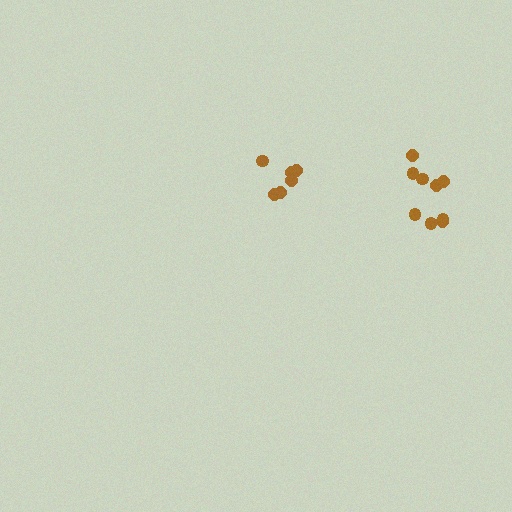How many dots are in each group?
Group 1: 6 dots, Group 2: 9 dots (15 total).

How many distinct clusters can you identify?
There are 2 distinct clusters.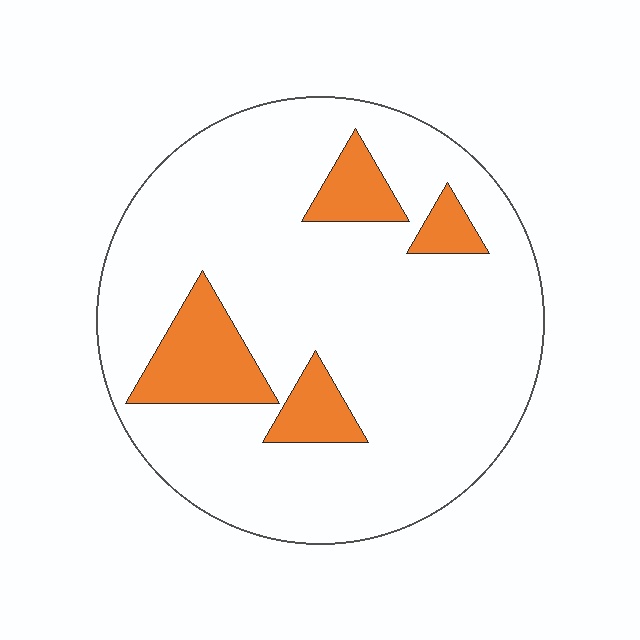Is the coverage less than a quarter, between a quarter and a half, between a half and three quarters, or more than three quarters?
Less than a quarter.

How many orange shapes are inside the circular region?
4.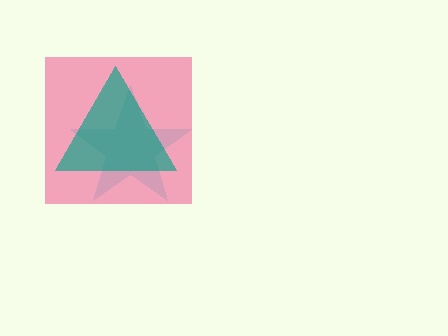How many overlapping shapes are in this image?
There are 3 overlapping shapes in the image.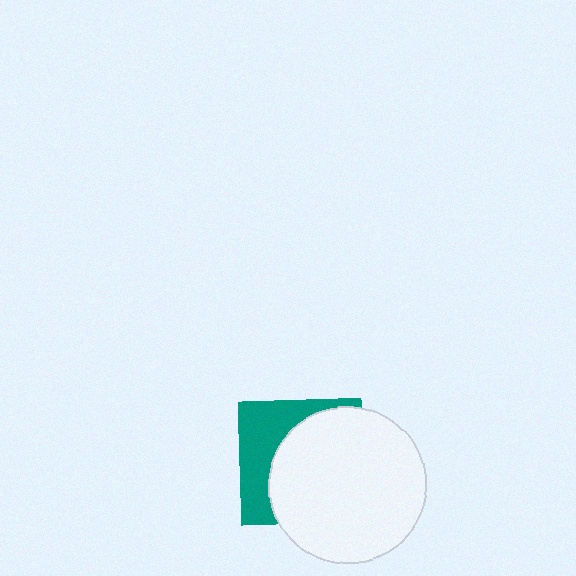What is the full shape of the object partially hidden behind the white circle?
The partially hidden object is a teal square.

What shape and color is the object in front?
The object in front is a white circle.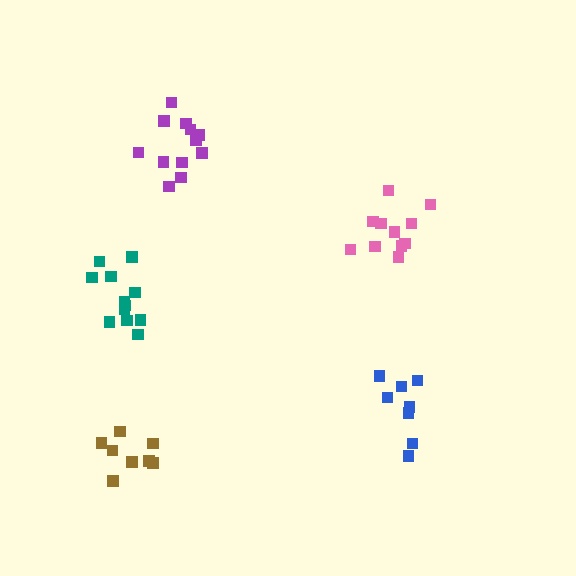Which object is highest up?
The purple cluster is topmost.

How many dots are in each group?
Group 1: 11 dots, Group 2: 12 dots, Group 3: 12 dots, Group 4: 8 dots, Group 5: 8 dots (51 total).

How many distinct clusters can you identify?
There are 5 distinct clusters.